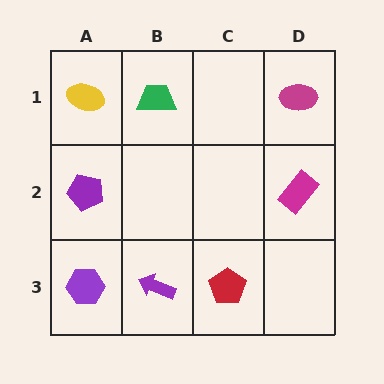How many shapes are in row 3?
3 shapes.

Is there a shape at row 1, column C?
No, that cell is empty.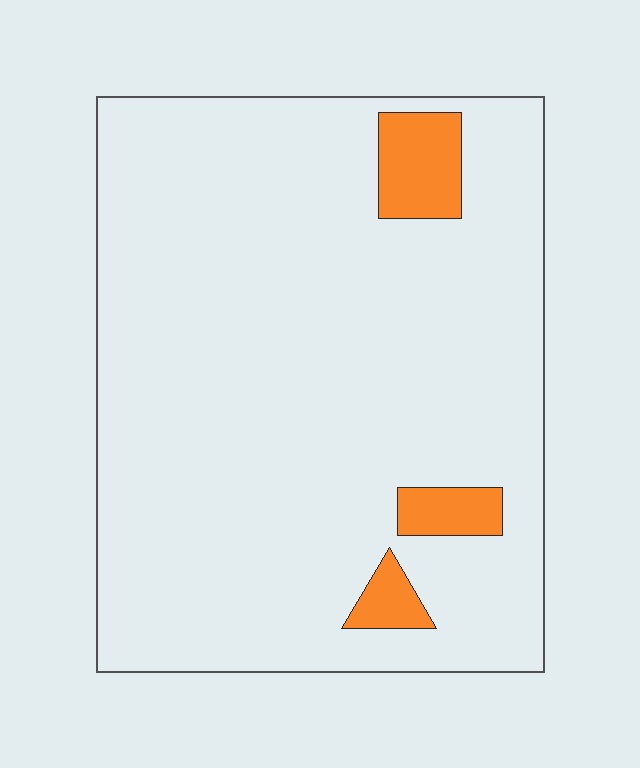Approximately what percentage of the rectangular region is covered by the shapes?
Approximately 5%.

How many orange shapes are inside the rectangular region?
3.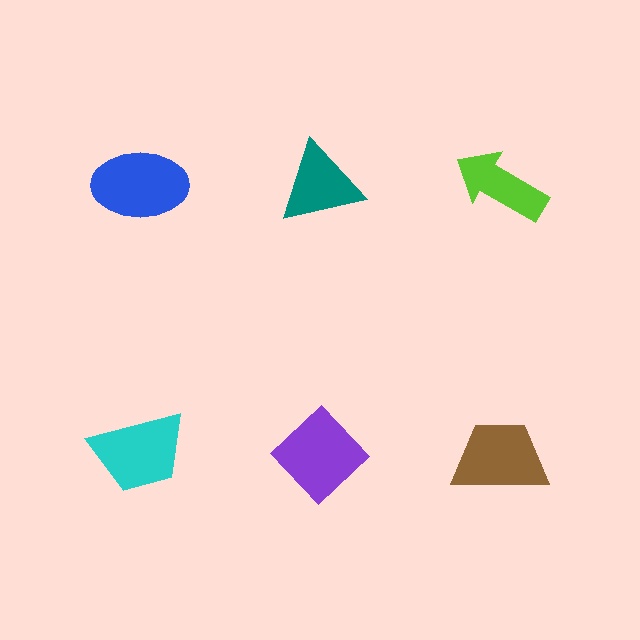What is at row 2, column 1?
A cyan trapezoid.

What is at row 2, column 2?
A purple diamond.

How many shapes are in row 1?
3 shapes.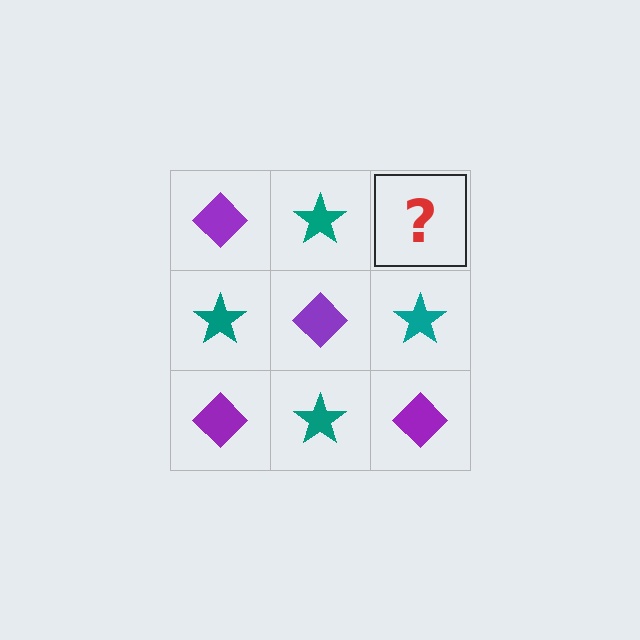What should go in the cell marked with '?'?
The missing cell should contain a purple diamond.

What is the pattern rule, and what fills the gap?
The rule is that it alternates purple diamond and teal star in a checkerboard pattern. The gap should be filled with a purple diamond.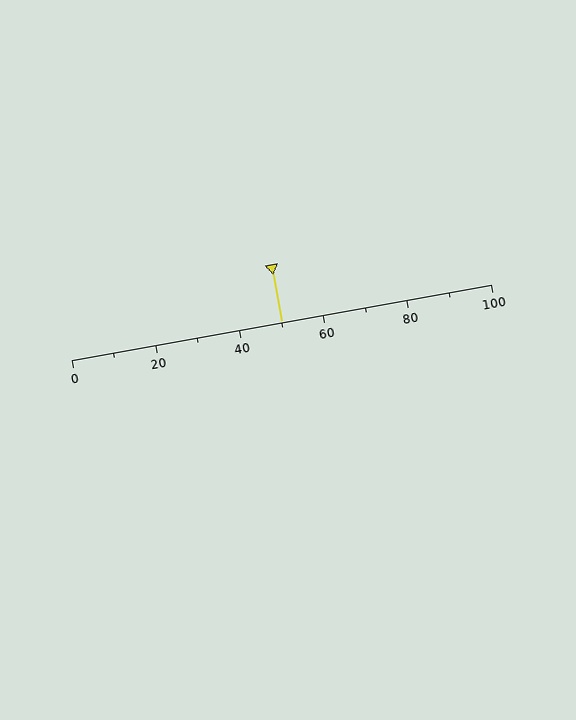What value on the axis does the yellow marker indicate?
The marker indicates approximately 50.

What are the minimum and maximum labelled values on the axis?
The axis runs from 0 to 100.